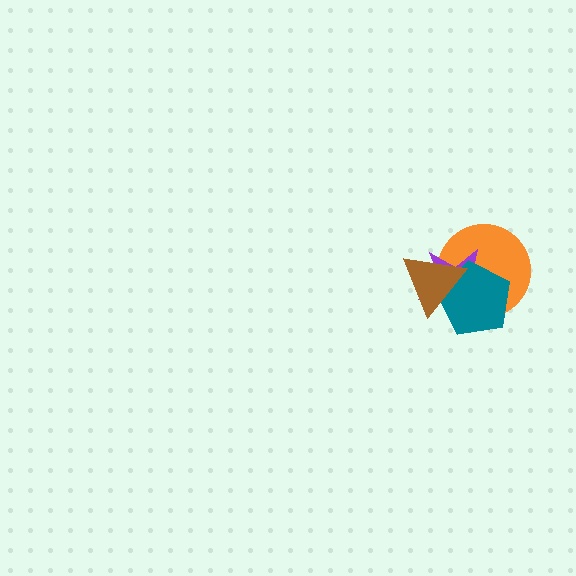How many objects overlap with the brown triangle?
3 objects overlap with the brown triangle.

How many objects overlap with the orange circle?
3 objects overlap with the orange circle.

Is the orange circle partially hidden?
Yes, it is partially covered by another shape.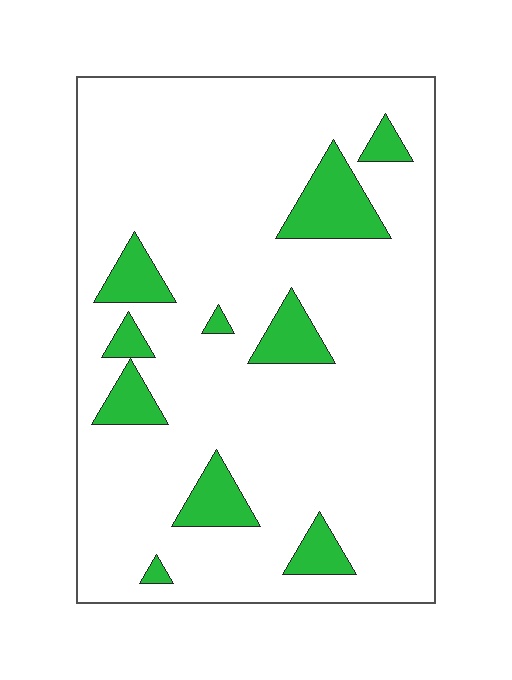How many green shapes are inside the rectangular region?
10.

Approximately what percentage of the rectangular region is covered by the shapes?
Approximately 15%.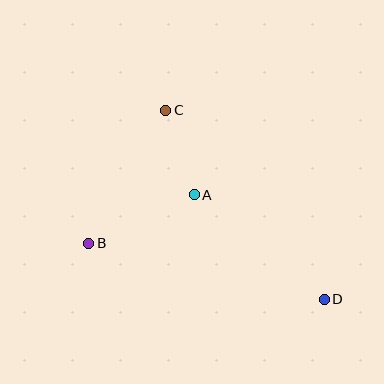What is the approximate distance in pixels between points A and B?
The distance between A and B is approximately 116 pixels.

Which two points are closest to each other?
Points A and C are closest to each other.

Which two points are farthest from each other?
Points C and D are farthest from each other.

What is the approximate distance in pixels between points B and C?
The distance between B and C is approximately 154 pixels.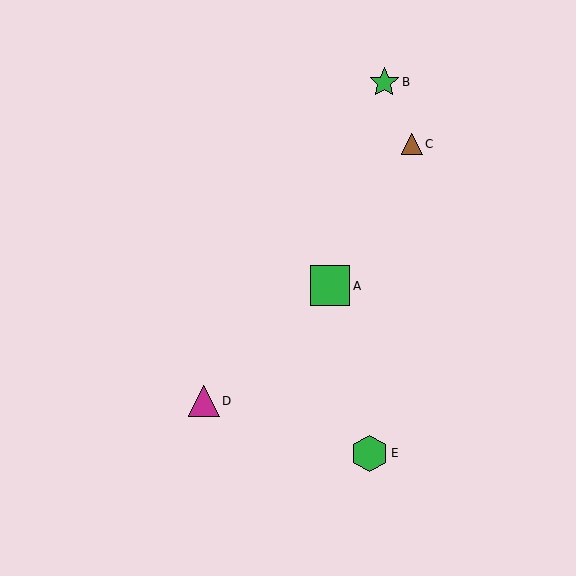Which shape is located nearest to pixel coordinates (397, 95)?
The green star (labeled B) at (384, 82) is nearest to that location.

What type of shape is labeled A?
Shape A is a green square.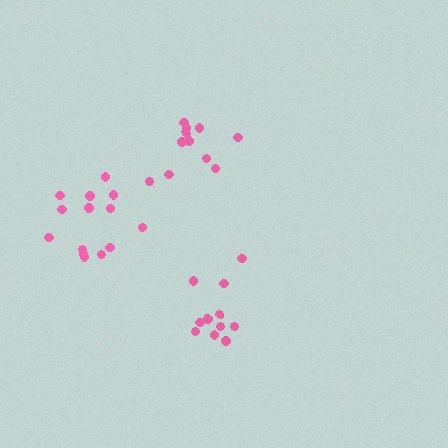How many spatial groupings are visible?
There are 3 spatial groupings.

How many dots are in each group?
Group 1: 11 dots, Group 2: 11 dots, Group 3: 14 dots (36 total).